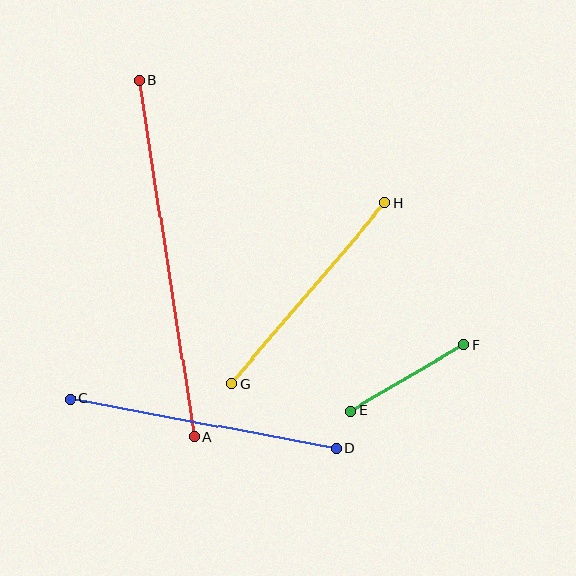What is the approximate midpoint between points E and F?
The midpoint is at approximately (407, 378) pixels.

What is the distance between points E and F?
The distance is approximately 132 pixels.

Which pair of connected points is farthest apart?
Points A and B are farthest apart.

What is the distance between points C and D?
The distance is approximately 271 pixels.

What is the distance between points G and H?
The distance is approximately 237 pixels.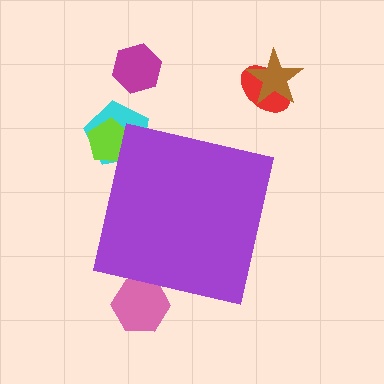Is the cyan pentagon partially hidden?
Yes, the cyan pentagon is partially hidden behind the purple square.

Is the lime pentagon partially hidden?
Yes, the lime pentagon is partially hidden behind the purple square.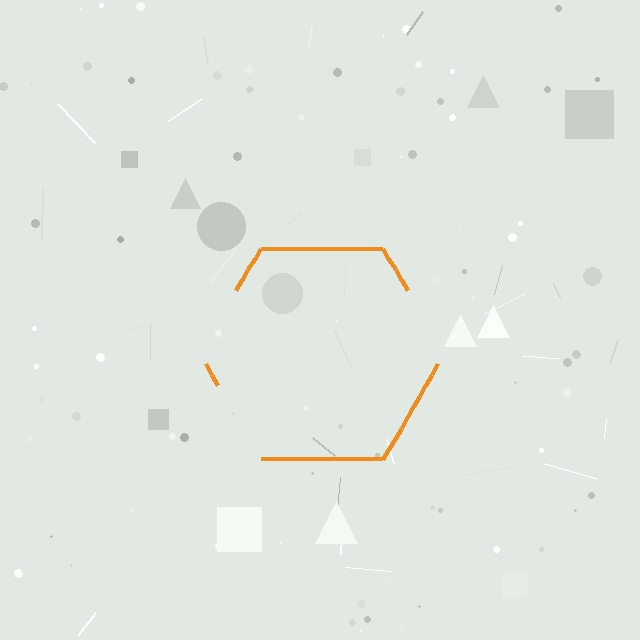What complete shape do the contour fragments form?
The contour fragments form a hexagon.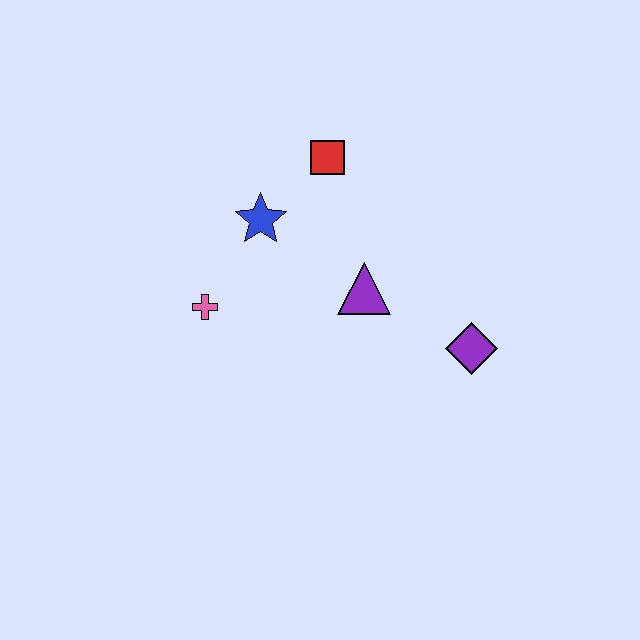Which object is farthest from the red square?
The purple diamond is farthest from the red square.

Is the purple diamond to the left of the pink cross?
No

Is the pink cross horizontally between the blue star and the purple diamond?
No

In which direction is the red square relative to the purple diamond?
The red square is above the purple diamond.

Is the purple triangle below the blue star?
Yes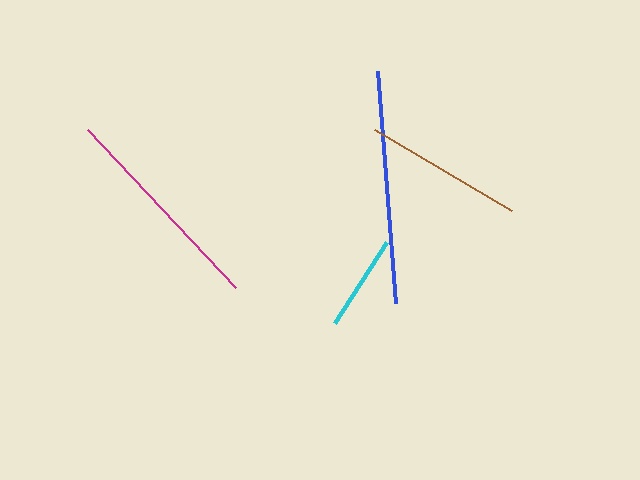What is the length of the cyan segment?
The cyan segment is approximately 96 pixels long.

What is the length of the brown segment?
The brown segment is approximately 158 pixels long.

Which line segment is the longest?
The blue line is the longest at approximately 233 pixels.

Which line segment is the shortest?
The cyan line is the shortest at approximately 96 pixels.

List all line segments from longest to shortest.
From longest to shortest: blue, magenta, brown, cyan.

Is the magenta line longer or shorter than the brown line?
The magenta line is longer than the brown line.